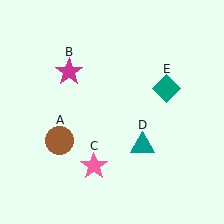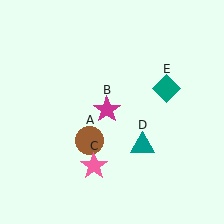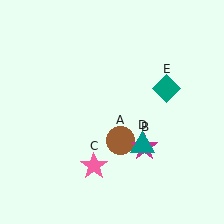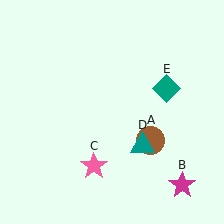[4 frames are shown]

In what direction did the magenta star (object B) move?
The magenta star (object B) moved down and to the right.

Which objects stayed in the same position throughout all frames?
Pink star (object C) and teal triangle (object D) and teal diamond (object E) remained stationary.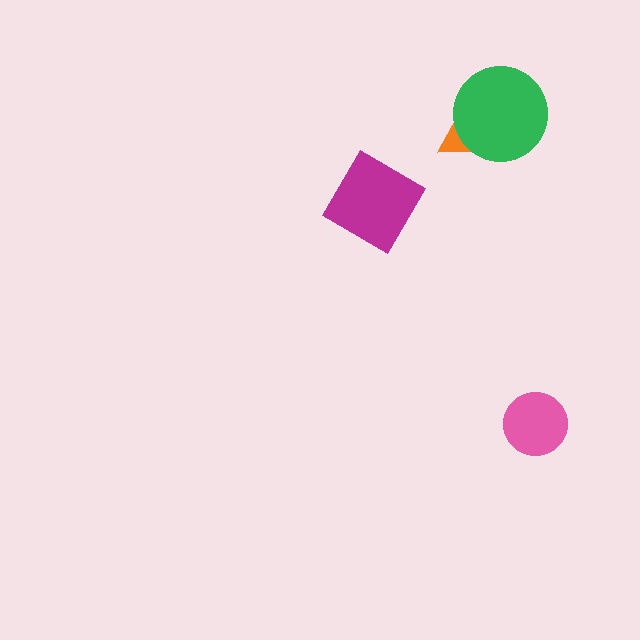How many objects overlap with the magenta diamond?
0 objects overlap with the magenta diamond.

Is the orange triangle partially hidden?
Yes, it is partially covered by another shape.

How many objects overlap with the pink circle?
0 objects overlap with the pink circle.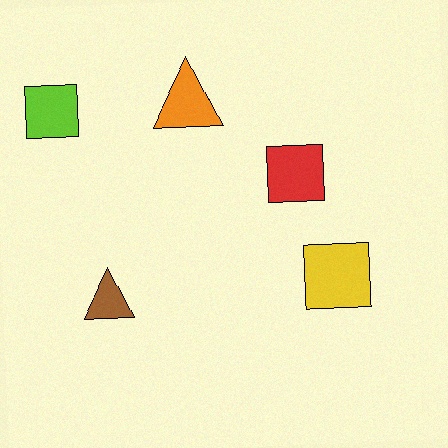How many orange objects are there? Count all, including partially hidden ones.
There is 1 orange object.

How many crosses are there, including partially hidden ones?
There are no crosses.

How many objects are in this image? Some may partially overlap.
There are 5 objects.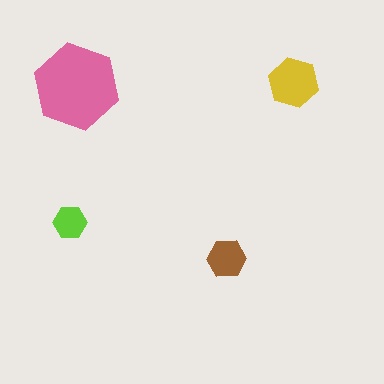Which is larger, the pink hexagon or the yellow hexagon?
The pink one.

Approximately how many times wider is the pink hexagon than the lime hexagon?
About 2.5 times wider.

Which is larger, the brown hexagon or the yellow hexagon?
The yellow one.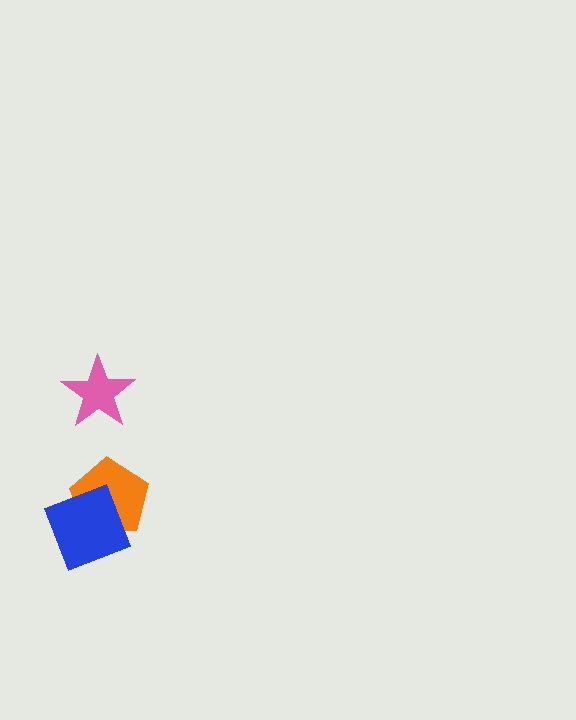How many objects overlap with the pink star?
0 objects overlap with the pink star.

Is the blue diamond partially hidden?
No, no other shape covers it.